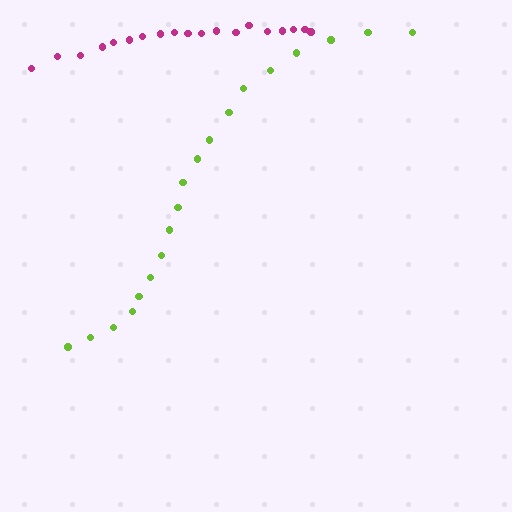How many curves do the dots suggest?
There are 2 distinct paths.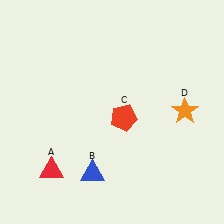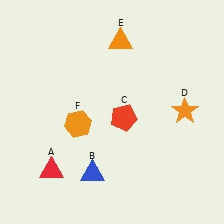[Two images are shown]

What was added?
An orange triangle (E), an orange hexagon (F) were added in Image 2.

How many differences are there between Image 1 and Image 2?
There are 2 differences between the two images.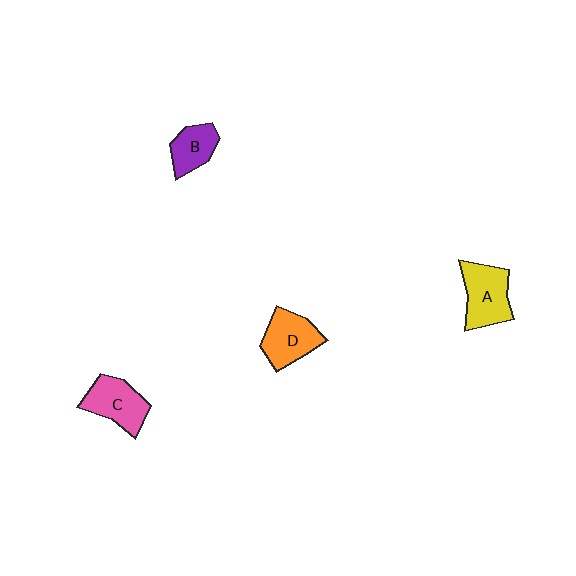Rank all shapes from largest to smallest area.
From largest to smallest: A (yellow), D (orange), C (pink), B (purple).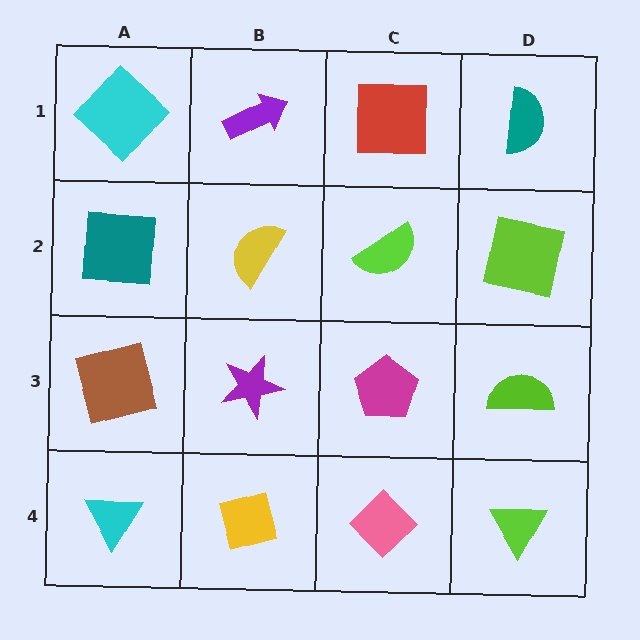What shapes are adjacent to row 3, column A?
A teal square (row 2, column A), a cyan triangle (row 4, column A), a purple star (row 3, column B).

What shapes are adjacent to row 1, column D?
A lime square (row 2, column D), a red square (row 1, column C).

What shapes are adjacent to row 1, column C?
A lime semicircle (row 2, column C), a purple arrow (row 1, column B), a teal semicircle (row 1, column D).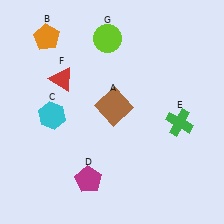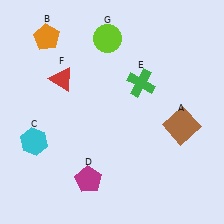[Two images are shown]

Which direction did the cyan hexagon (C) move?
The cyan hexagon (C) moved down.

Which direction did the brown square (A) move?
The brown square (A) moved right.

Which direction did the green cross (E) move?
The green cross (E) moved up.